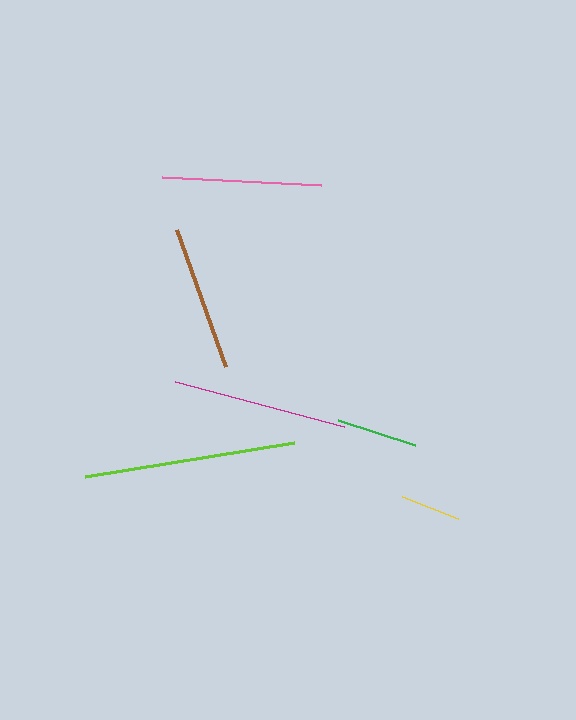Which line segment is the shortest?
The yellow line is the shortest at approximately 61 pixels.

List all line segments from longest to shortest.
From longest to shortest: lime, magenta, pink, brown, green, yellow.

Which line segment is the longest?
The lime line is the longest at approximately 212 pixels.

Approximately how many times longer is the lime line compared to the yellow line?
The lime line is approximately 3.5 times the length of the yellow line.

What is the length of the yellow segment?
The yellow segment is approximately 61 pixels long.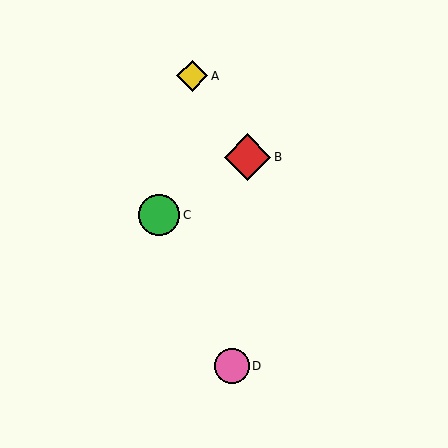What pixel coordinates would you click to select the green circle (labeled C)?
Click at (159, 215) to select the green circle C.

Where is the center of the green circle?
The center of the green circle is at (159, 215).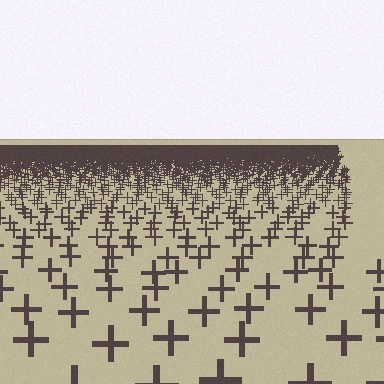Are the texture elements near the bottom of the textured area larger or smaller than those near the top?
Larger. Near the bottom, elements are closer to the viewer and appear at a bigger on-screen size.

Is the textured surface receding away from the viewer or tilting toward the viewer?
The surface is receding away from the viewer. Texture elements get smaller and denser toward the top.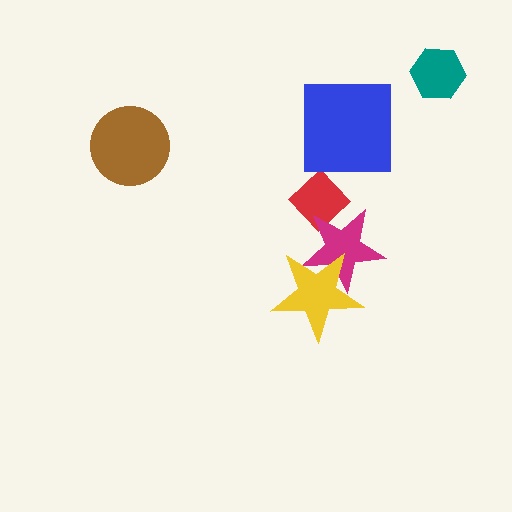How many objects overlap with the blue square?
0 objects overlap with the blue square.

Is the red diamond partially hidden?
Yes, it is partially covered by another shape.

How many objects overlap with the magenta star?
2 objects overlap with the magenta star.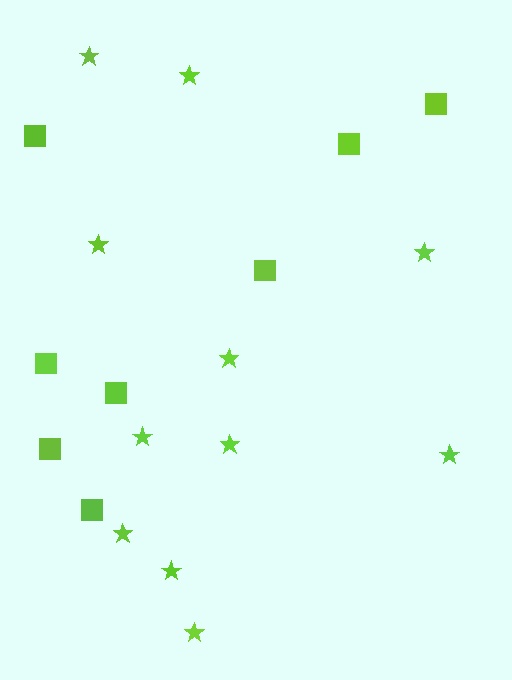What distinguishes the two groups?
There are 2 groups: one group of stars (11) and one group of squares (8).